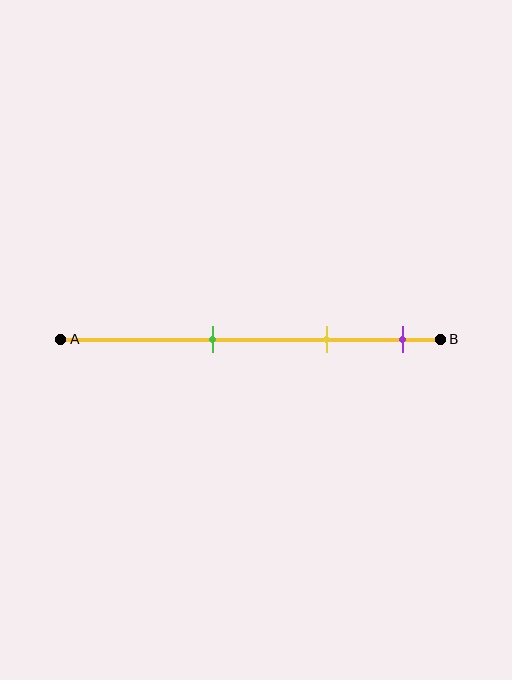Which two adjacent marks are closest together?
The yellow and purple marks are the closest adjacent pair.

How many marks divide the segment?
There are 3 marks dividing the segment.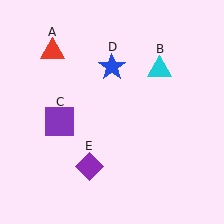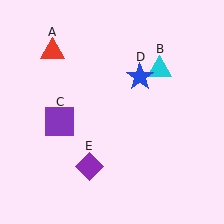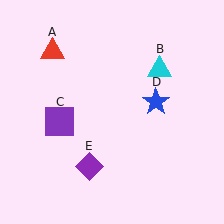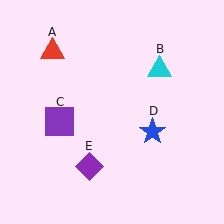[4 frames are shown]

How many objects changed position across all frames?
1 object changed position: blue star (object D).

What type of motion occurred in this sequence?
The blue star (object D) rotated clockwise around the center of the scene.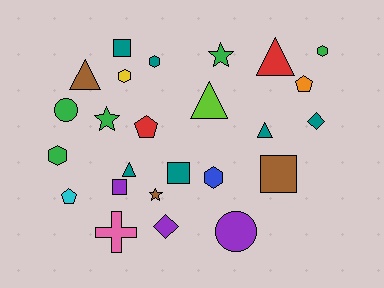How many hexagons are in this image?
There are 5 hexagons.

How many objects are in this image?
There are 25 objects.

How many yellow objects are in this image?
There is 1 yellow object.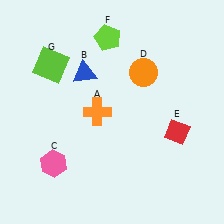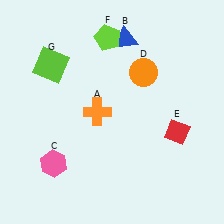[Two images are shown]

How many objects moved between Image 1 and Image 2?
1 object moved between the two images.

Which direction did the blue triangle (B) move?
The blue triangle (B) moved right.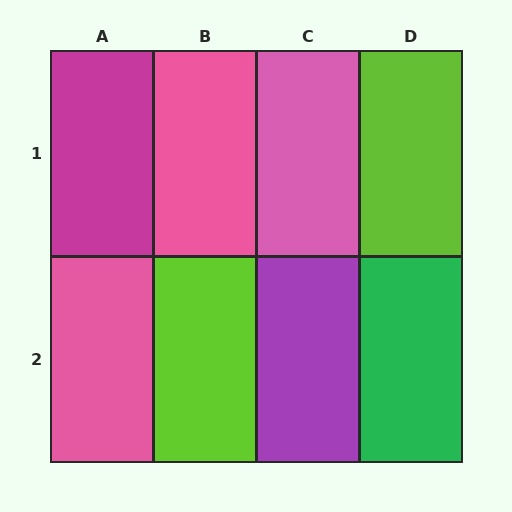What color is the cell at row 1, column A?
Magenta.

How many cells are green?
1 cell is green.